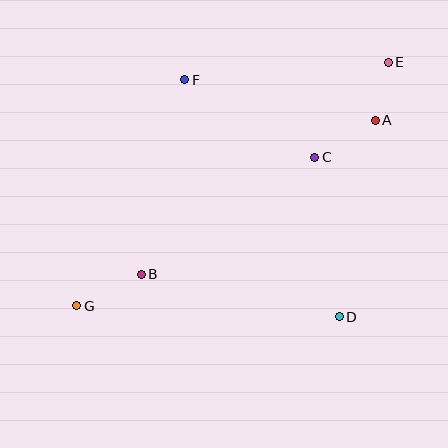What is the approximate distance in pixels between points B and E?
The distance between B and E is approximately 325 pixels.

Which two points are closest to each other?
Points A and E are closest to each other.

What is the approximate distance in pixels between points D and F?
The distance between D and F is approximately 283 pixels.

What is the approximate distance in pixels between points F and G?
The distance between F and G is approximately 250 pixels.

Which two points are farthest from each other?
Points E and G are farthest from each other.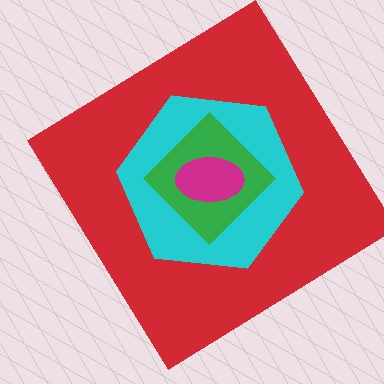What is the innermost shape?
The magenta ellipse.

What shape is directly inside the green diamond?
The magenta ellipse.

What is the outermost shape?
The red diamond.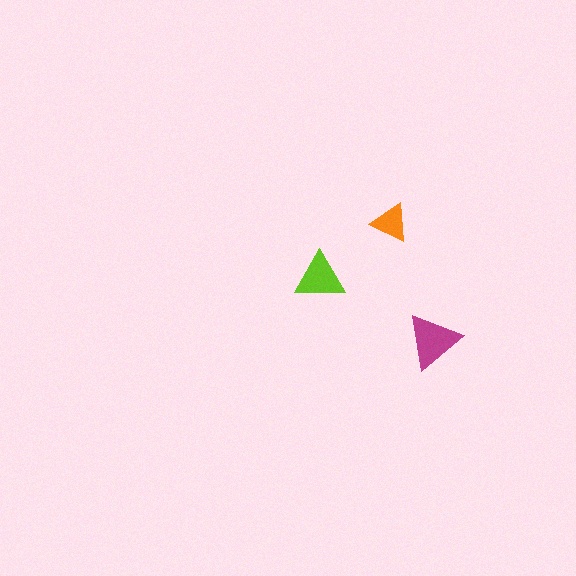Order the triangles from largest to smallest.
the magenta one, the lime one, the orange one.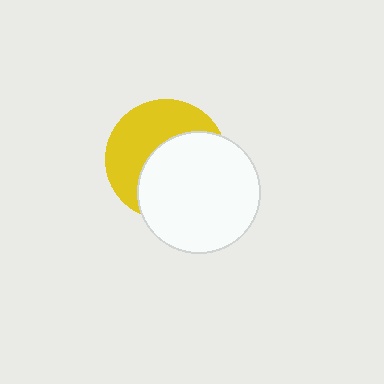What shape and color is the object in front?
The object in front is a white circle.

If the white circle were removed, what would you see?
You would see the complete yellow circle.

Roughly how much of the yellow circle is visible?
About half of it is visible (roughly 46%).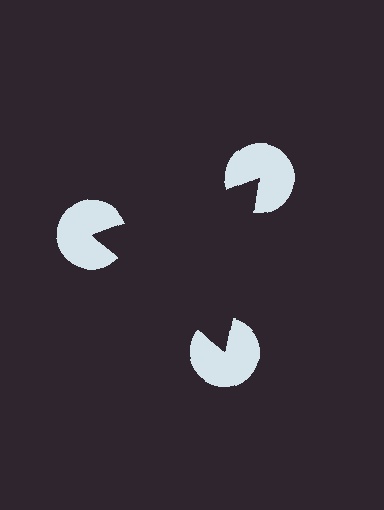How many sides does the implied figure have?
3 sides.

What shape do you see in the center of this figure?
An illusory triangle — its edges are inferred from the aligned wedge cuts in the pac-man discs, not physically drawn.